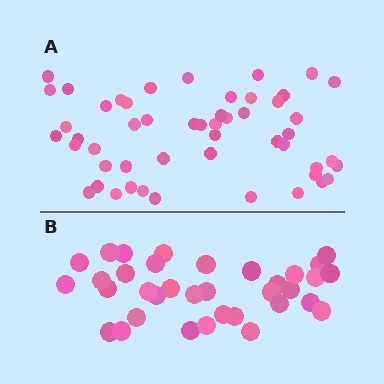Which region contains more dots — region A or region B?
Region A (the top region) has more dots.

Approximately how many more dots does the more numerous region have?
Region A has approximately 15 more dots than region B.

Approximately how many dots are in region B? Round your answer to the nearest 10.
About 40 dots. (The exact count is 35, which rounds to 40.)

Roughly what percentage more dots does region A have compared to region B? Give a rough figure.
About 45% more.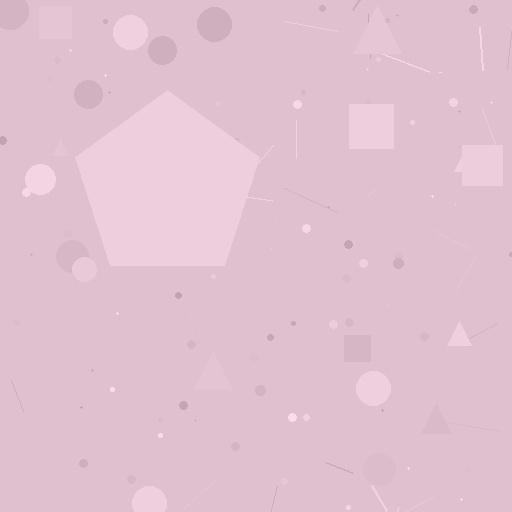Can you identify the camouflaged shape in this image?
The camouflaged shape is a pentagon.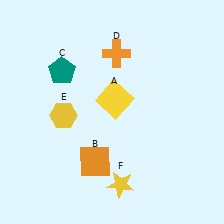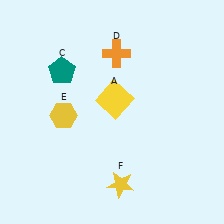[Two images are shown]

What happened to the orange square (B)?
The orange square (B) was removed in Image 2. It was in the bottom-left area of Image 1.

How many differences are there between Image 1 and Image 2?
There is 1 difference between the two images.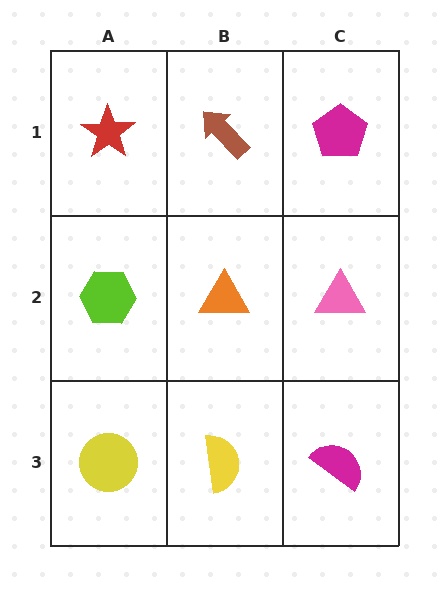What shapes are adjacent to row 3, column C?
A pink triangle (row 2, column C), a yellow semicircle (row 3, column B).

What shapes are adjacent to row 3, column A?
A lime hexagon (row 2, column A), a yellow semicircle (row 3, column B).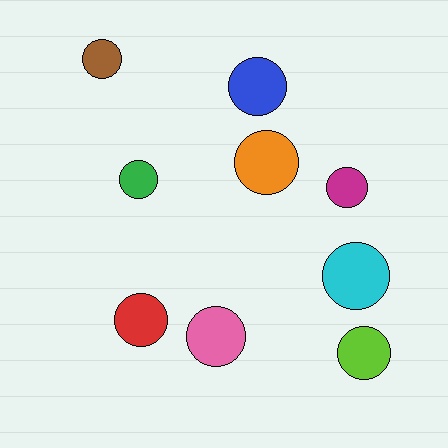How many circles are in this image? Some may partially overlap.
There are 9 circles.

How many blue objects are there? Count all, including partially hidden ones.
There is 1 blue object.